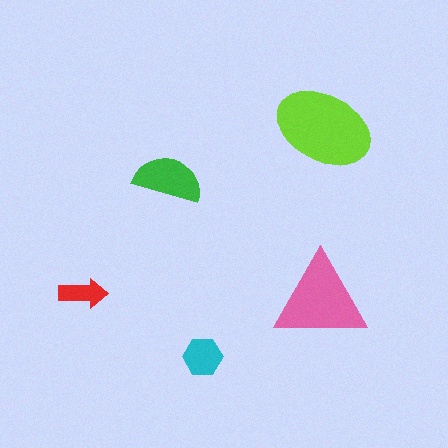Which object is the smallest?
The red arrow.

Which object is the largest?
The lime ellipse.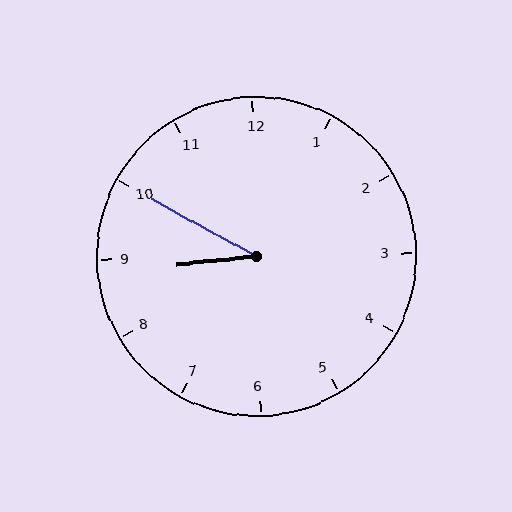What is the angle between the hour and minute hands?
Approximately 35 degrees.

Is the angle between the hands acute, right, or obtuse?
It is acute.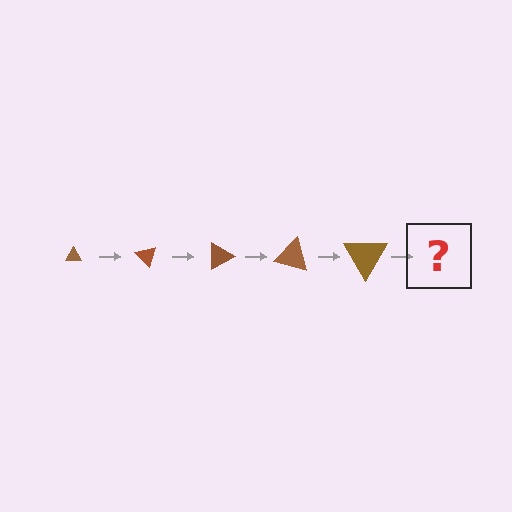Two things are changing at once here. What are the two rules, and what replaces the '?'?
The two rules are that the triangle grows larger each step and it rotates 45 degrees each step. The '?' should be a triangle, larger than the previous one and rotated 225 degrees from the start.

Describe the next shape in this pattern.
It should be a triangle, larger than the previous one and rotated 225 degrees from the start.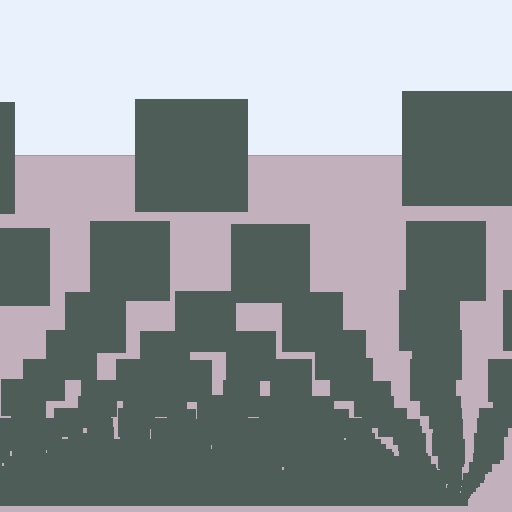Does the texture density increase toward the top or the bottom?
Density increases toward the bottom.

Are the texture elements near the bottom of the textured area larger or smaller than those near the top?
Smaller. The gradient is inverted — elements near the bottom are smaller and denser.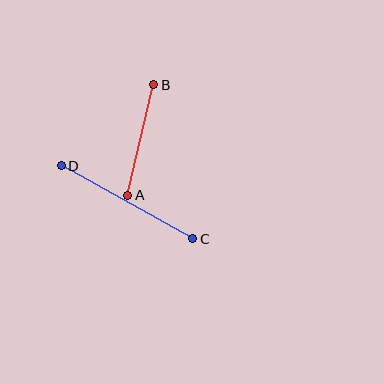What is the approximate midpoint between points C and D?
The midpoint is at approximately (127, 202) pixels.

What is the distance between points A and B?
The distance is approximately 114 pixels.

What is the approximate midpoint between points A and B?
The midpoint is at approximately (141, 140) pixels.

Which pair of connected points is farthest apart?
Points C and D are farthest apart.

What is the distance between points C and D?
The distance is approximately 151 pixels.